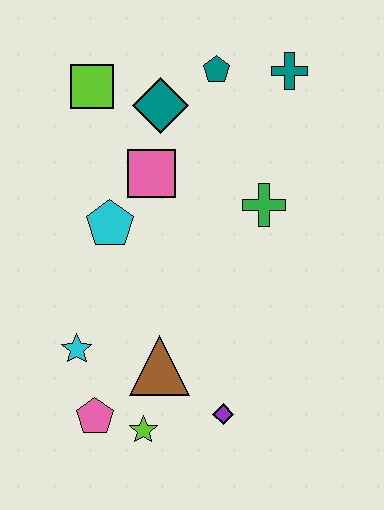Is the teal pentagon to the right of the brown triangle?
Yes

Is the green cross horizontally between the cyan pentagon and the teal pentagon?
No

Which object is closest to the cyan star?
The pink pentagon is closest to the cyan star.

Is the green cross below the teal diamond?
Yes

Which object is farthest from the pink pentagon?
The teal cross is farthest from the pink pentagon.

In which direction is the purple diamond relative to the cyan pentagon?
The purple diamond is below the cyan pentagon.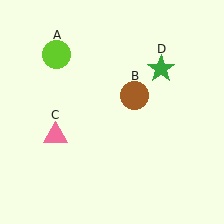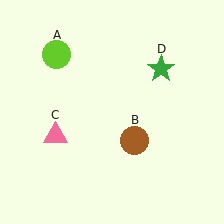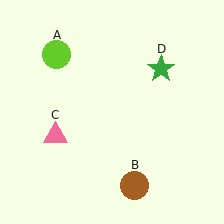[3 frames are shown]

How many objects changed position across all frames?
1 object changed position: brown circle (object B).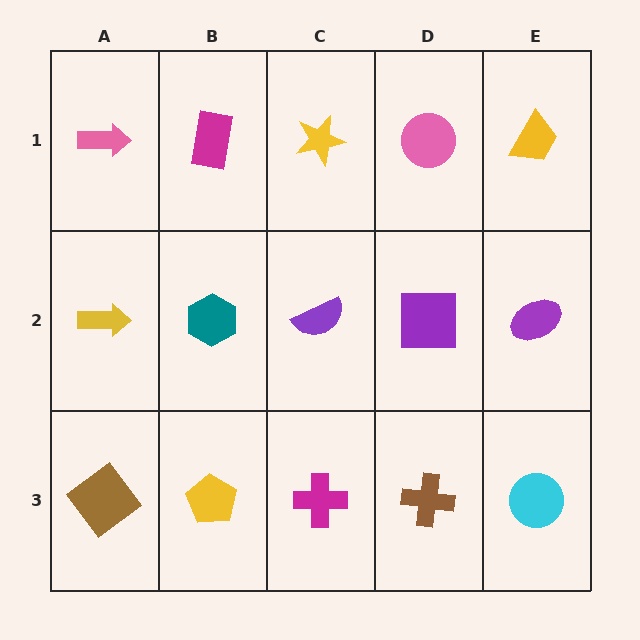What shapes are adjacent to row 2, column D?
A pink circle (row 1, column D), a brown cross (row 3, column D), a purple semicircle (row 2, column C), a purple ellipse (row 2, column E).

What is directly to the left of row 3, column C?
A yellow pentagon.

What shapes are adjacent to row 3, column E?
A purple ellipse (row 2, column E), a brown cross (row 3, column D).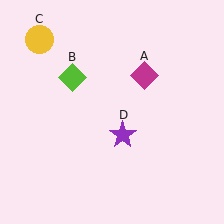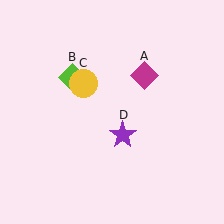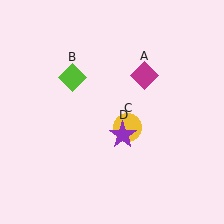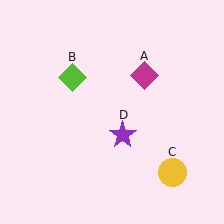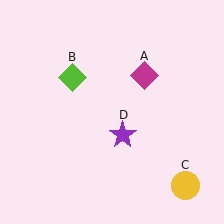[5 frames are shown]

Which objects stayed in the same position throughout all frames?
Magenta diamond (object A) and lime diamond (object B) and purple star (object D) remained stationary.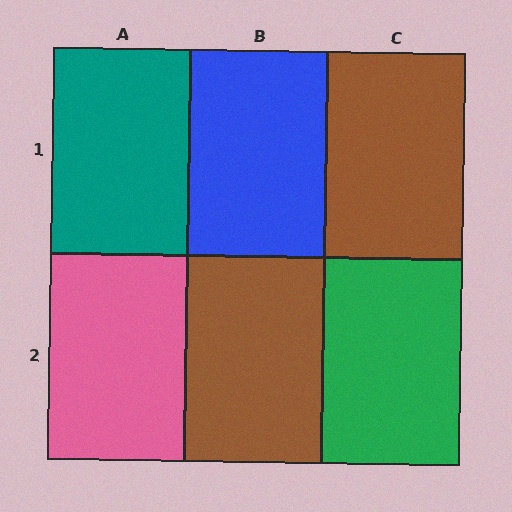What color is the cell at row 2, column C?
Green.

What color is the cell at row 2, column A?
Pink.